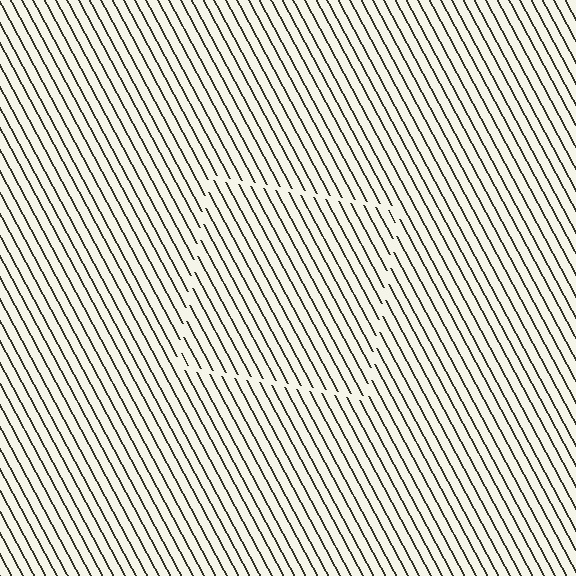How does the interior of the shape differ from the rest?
The interior of the shape contains the same grating, shifted by half a period — the contour is defined by the phase discontinuity where line-ends from the inner and outer gratings abut.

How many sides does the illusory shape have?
4 sides — the line-ends trace a square.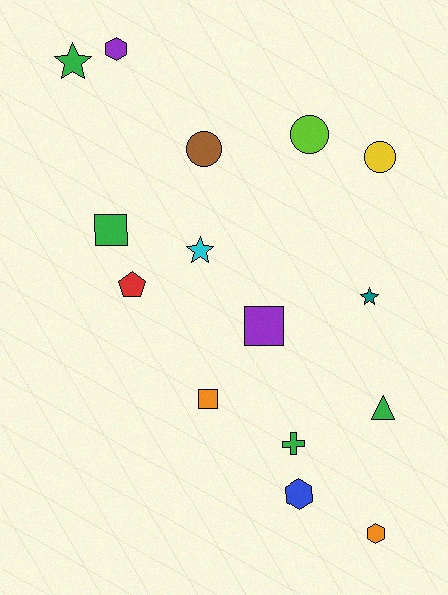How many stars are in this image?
There are 3 stars.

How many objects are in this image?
There are 15 objects.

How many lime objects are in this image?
There is 1 lime object.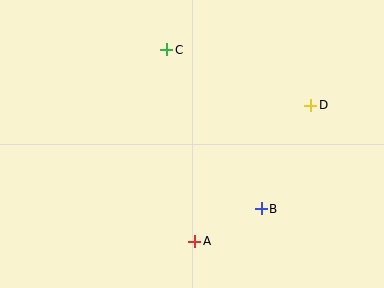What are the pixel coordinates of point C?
Point C is at (167, 50).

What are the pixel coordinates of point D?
Point D is at (311, 105).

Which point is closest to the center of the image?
Point B at (261, 209) is closest to the center.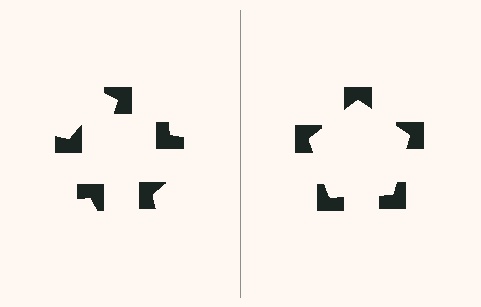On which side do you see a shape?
An illusory pentagon appears on the right side. On the left side the wedge cuts are rotated, so no coherent shape forms.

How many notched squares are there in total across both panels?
10 — 5 on each side.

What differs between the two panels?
The notched squares are positioned identically on both sides; only the wedge orientations differ. On the right they align to a pentagon; on the left they are misaligned.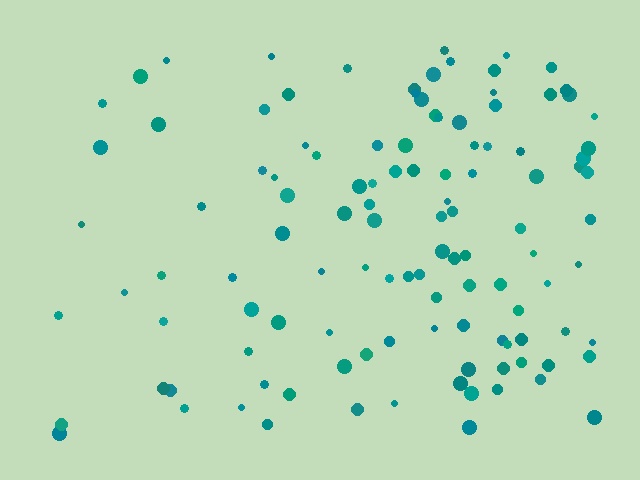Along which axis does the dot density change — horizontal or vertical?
Horizontal.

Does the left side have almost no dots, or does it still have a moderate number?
Still a moderate number, just noticeably fewer than the right.